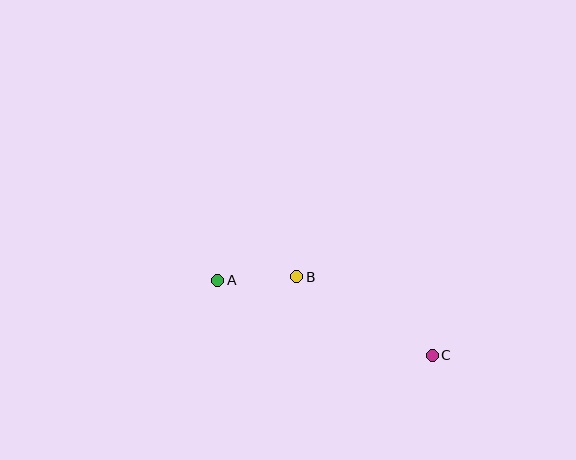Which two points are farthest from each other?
Points A and C are farthest from each other.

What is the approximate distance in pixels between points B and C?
The distance between B and C is approximately 157 pixels.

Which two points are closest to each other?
Points A and B are closest to each other.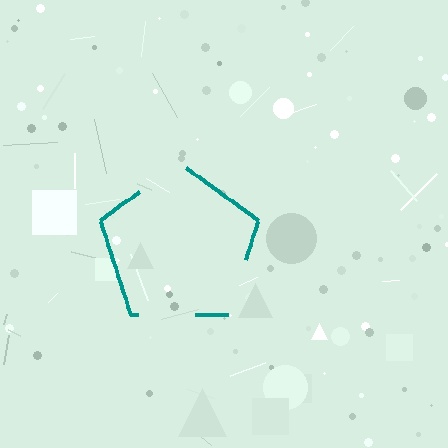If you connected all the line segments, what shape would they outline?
They would outline a pentagon.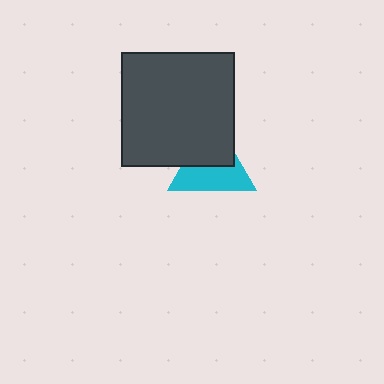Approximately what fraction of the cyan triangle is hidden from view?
Roughly 47% of the cyan triangle is hidden behind the dark gray square.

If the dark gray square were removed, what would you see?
You would see the complete cyan triangle.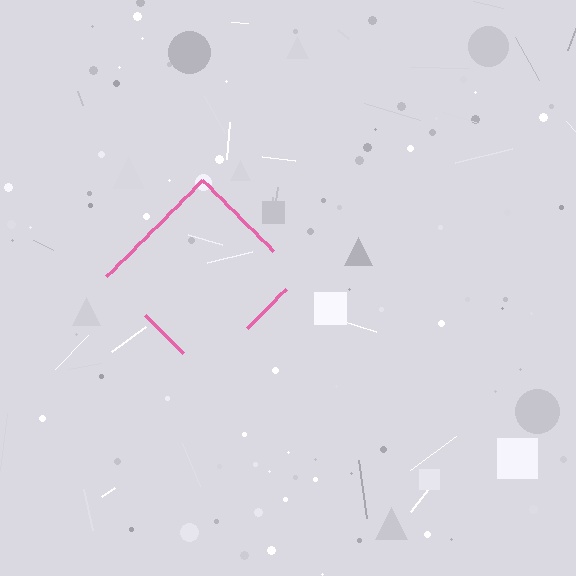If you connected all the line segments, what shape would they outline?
They would outline a diamond.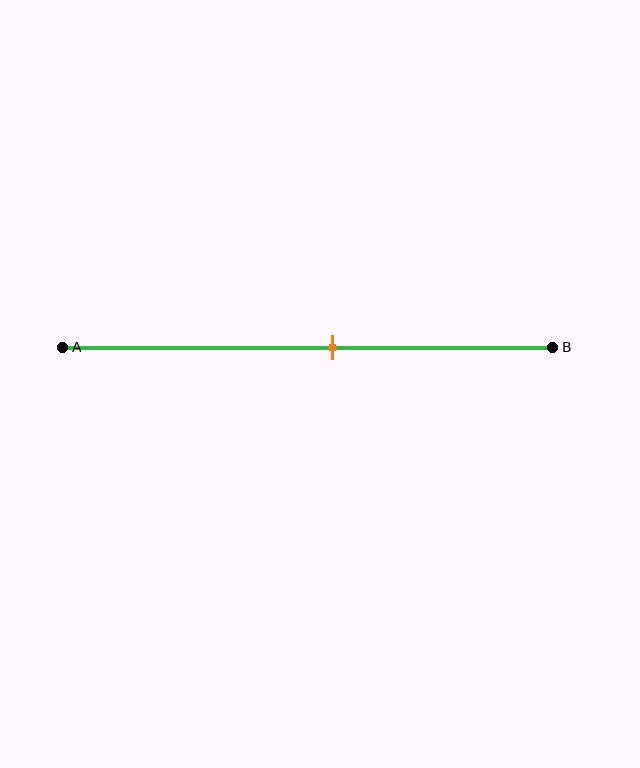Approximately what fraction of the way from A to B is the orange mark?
The orange mark is approximately 55% of the way from A to B.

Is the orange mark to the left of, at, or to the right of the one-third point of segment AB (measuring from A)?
The orange mark is to the right of the one-third point of segment AB.